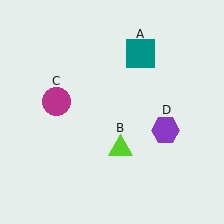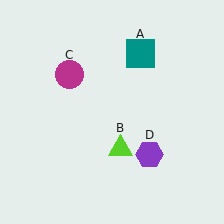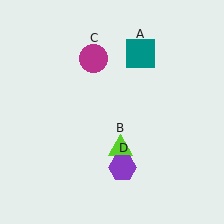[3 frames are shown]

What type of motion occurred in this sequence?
The magenta circle (object C), purple hexagon (object D) rotated clockwise around the center of the scene.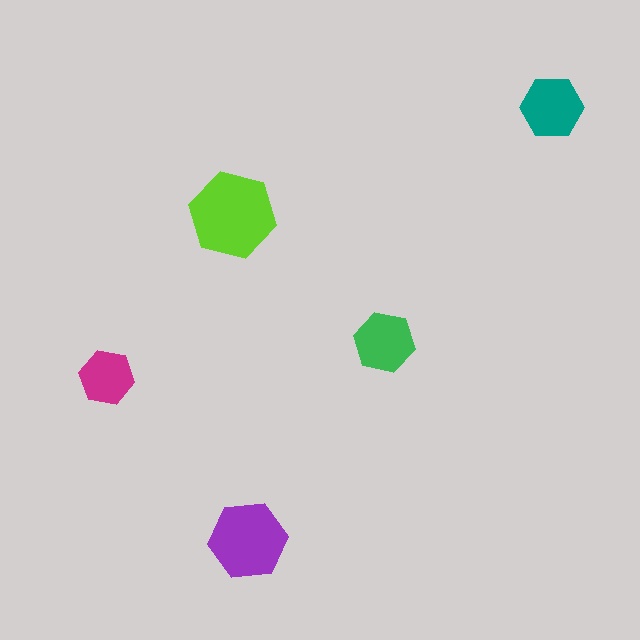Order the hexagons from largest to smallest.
the lime one, the purple one, the teal one, the green one, the magenta one.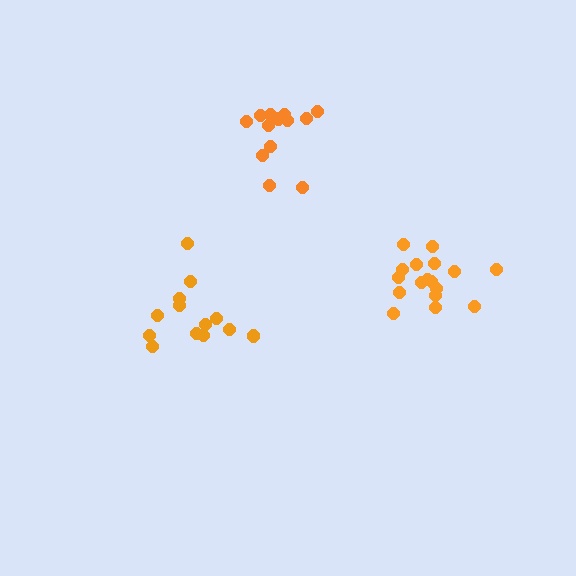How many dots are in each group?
Group 1: 14 dots, Group 2: 13 dots, Group 3: 17 dots (44 total).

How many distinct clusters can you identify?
There are 3 distinct clusters.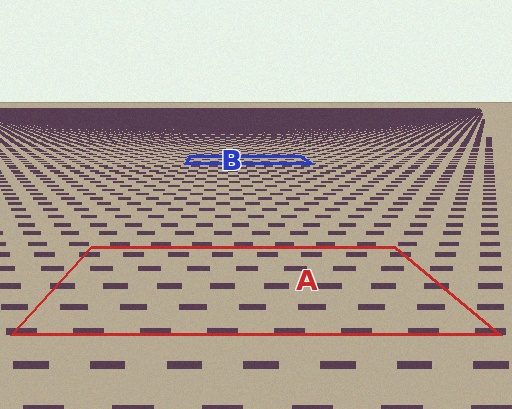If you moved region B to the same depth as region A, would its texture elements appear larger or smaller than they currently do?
They would appear larger. At a closer depth, the same texture elements are projected at a bigger on-screen size.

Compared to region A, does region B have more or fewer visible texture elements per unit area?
Region B has more texture elements per unit area — they are packed more densely because it is farther away.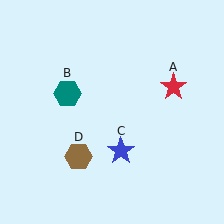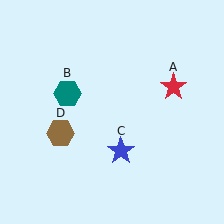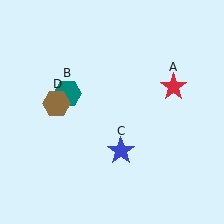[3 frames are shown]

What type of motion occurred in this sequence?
The brown hexagon (object D) rotated clockwise around the center of the scene.